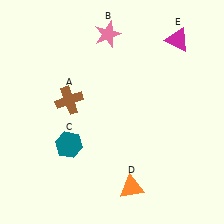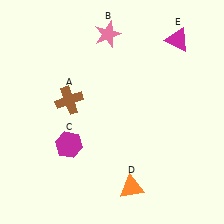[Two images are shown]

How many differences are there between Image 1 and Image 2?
There is 1 difference between the two images.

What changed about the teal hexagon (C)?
In Image 1, C is teal. In Image 2, it changed to magenta.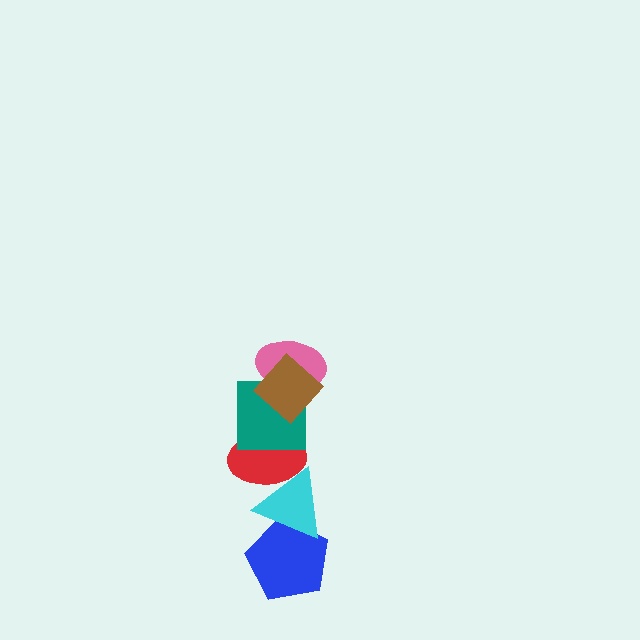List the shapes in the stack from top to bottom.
From top to bottom: the brown diamond, the pink ellipse, the teal square, the red ellipse, the cyan triangle, the blue pentagon.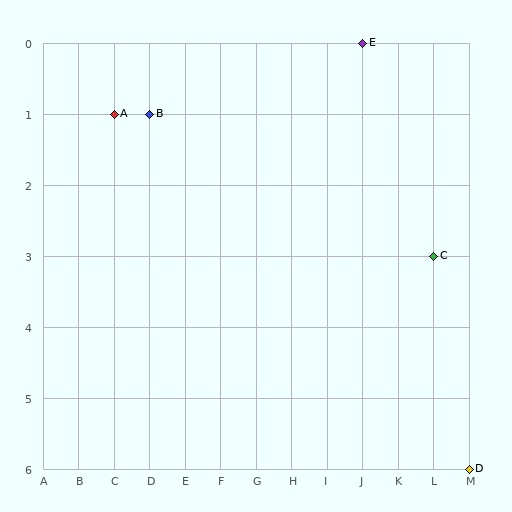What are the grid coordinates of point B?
Point B is at grid coordinates (D, 1).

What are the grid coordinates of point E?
Point E is at grid coordinates (J, 0).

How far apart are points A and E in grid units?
Points A and E are 7 columns and 1 row apart (about 7.1 grid units diagonally).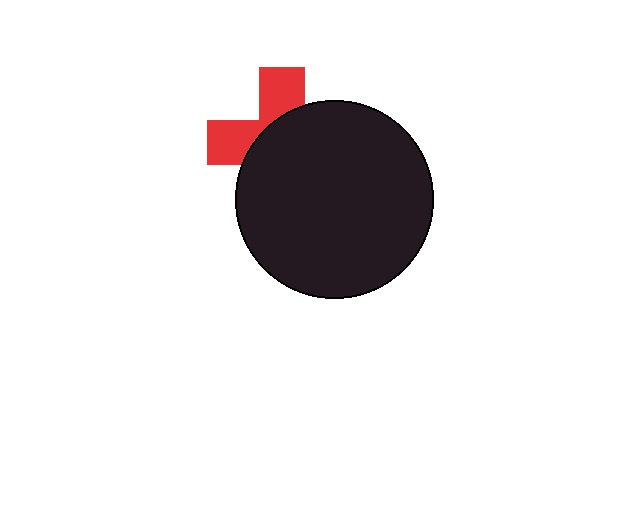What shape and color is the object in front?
The object in front is a black circle.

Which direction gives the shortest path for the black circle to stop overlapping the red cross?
Moving toward the lower-right gives the shortest separation.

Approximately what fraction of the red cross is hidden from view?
Roughly 63% of the red cross is hidden behind the black circle.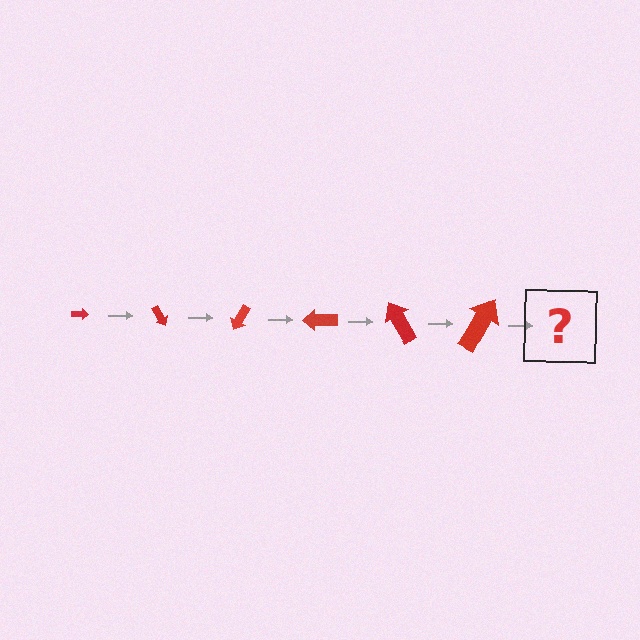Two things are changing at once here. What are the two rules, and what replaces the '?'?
The two rules are that the arrow grows larger each step and it rotates 60 degrees each step. The '?' should be an arrow, larger than the previous one and rotated 360 degrees from the start.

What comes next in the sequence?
The next element should be an arrow, larger than the previous one and rotated 360 degrees from the start.